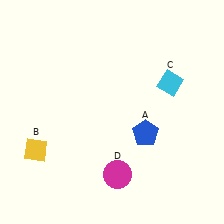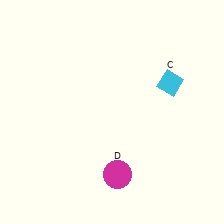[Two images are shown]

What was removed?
The yellow diamond (B), the blue pentagon (A) were removed in Image 2.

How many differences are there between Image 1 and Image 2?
There are 2 differences between the two images.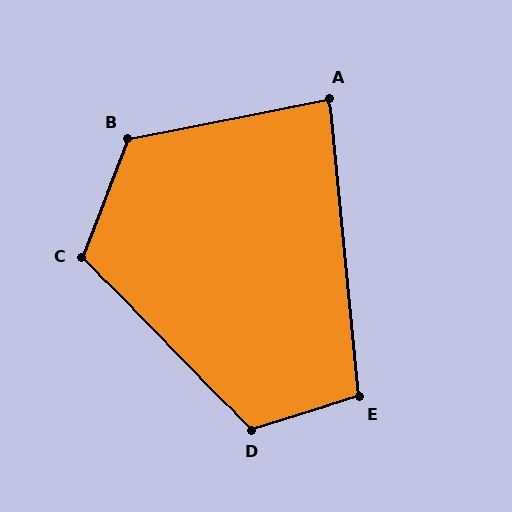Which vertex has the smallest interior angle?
A, at approximately 84 degrees.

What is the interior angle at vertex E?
Approximately 102 degrees (obtuse).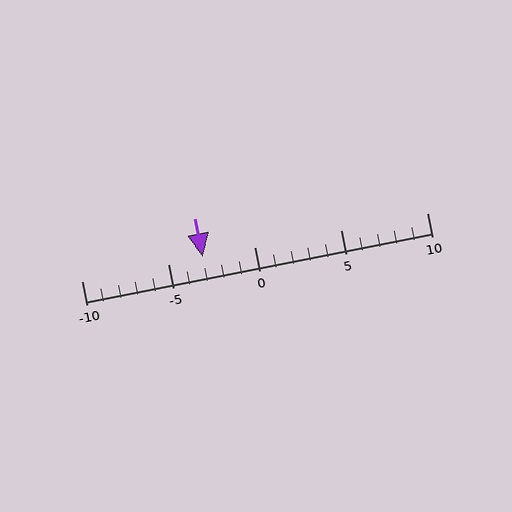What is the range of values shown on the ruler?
The ruler shows values from -10 to 10.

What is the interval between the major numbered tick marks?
The major tick marks are spaced 5 units apart.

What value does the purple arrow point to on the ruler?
The purple arrow points to approximately -3.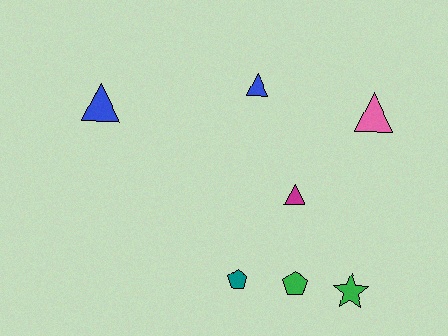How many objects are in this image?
There are 7 objects.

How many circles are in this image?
There are no circles.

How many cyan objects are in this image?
There are no cyan objects.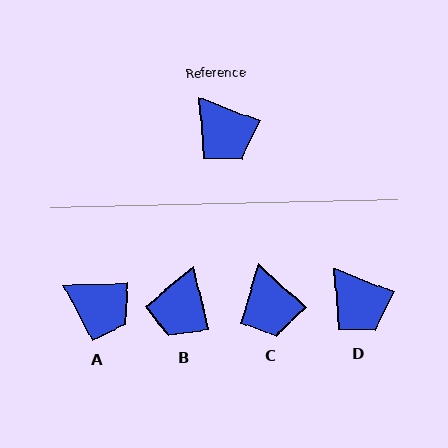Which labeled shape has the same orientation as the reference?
D.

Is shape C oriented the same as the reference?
No, it is off by about 21 degrees.